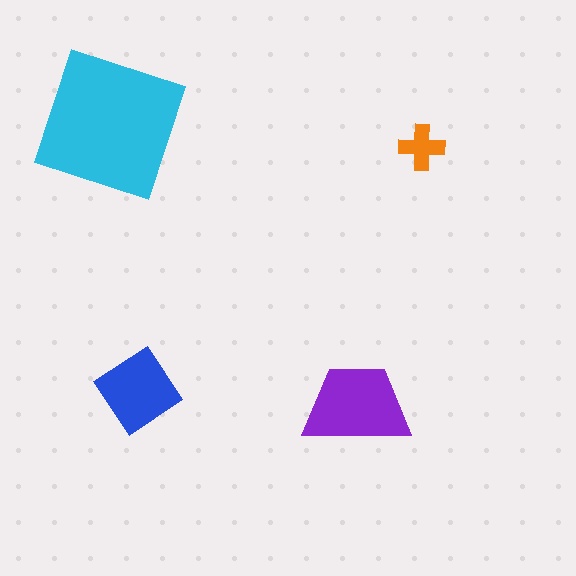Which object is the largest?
The cyan square.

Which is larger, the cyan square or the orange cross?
The cyan square.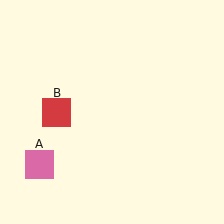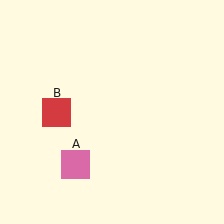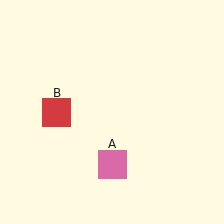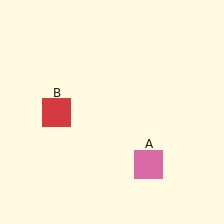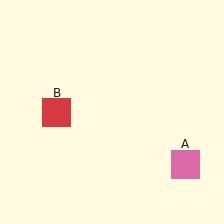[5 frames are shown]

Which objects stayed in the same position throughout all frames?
Red square (object B) remained stationary.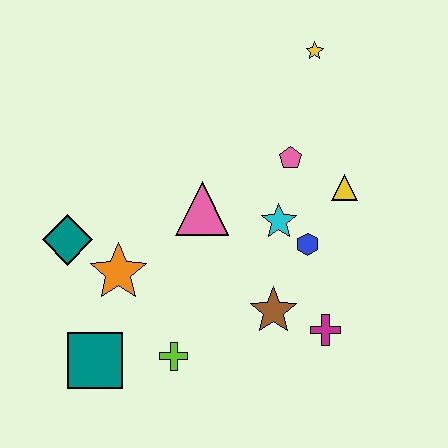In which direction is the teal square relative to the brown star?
The teal square is to the left of the brown star.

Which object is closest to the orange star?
The teal diamond is closest to the orange star.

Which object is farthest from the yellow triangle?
The teal square is farthest from the yellow triangle.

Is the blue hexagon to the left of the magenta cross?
Yes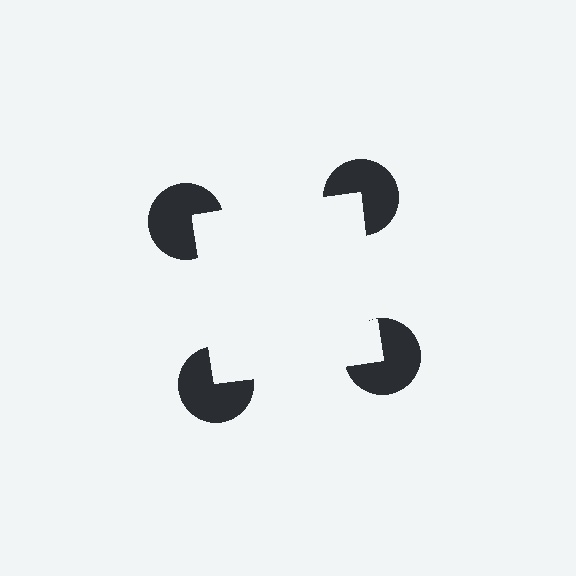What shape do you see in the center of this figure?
An illusory square — its edges are inferred from the aligned wedge cuts in the pac-man discs, not physically drawn.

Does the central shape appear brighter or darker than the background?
It typically appears slightly brighter than the background, even though no actual brightness change is drawn.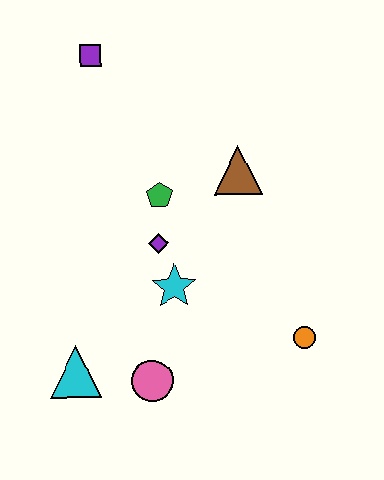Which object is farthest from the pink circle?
The purple square is farthest from the pink circle.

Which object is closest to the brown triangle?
The green pentagon is closest to the brown triangle.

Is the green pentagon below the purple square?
Yes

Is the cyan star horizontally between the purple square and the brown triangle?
Yes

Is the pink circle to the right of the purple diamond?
No